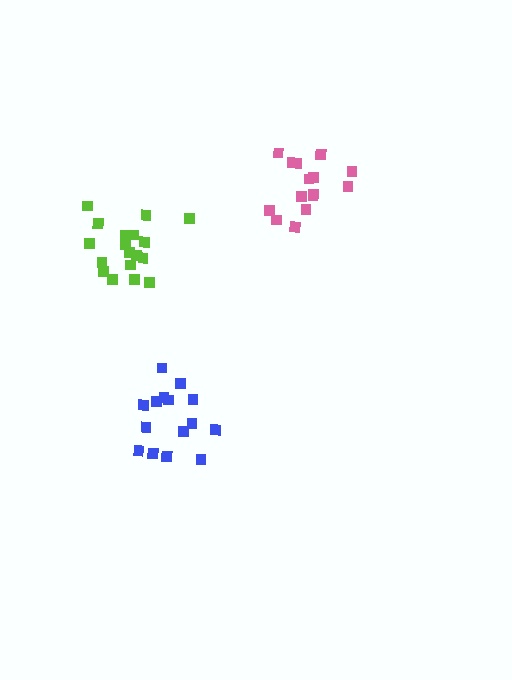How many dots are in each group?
Group 1: 18 dots, Group 2: 15 dots, Group 3: 15 dots (48 total).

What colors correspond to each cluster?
The clusters are colored: lime, pink, blue.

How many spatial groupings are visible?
There are 3 spatial groupings.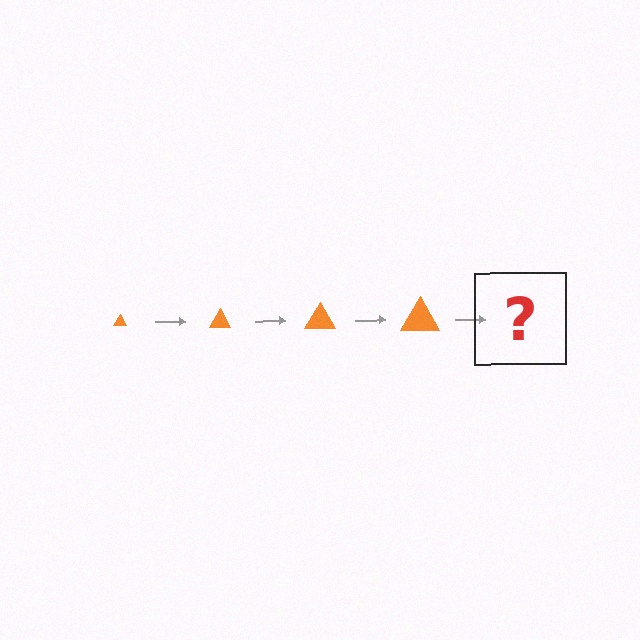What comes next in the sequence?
The next element should be an orange triangle, larger than the previous one.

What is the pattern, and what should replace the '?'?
The pattern is that the triangle gets progressively larger each step. The '?' should be an orange triangle, larger than the previous one.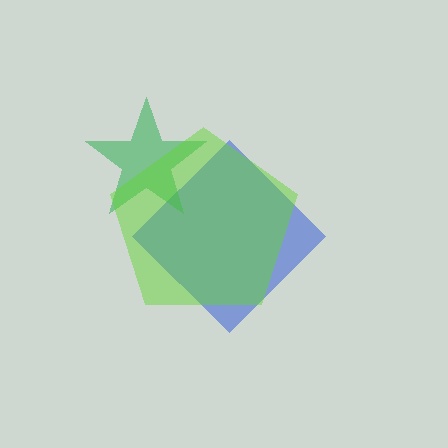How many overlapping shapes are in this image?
There are 3 overlapping shapes in the image.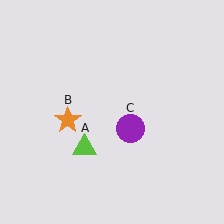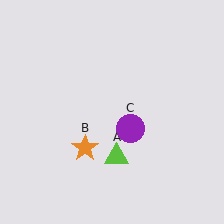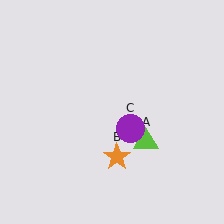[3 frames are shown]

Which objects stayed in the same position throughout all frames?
Purple circle (object C) remained stationary.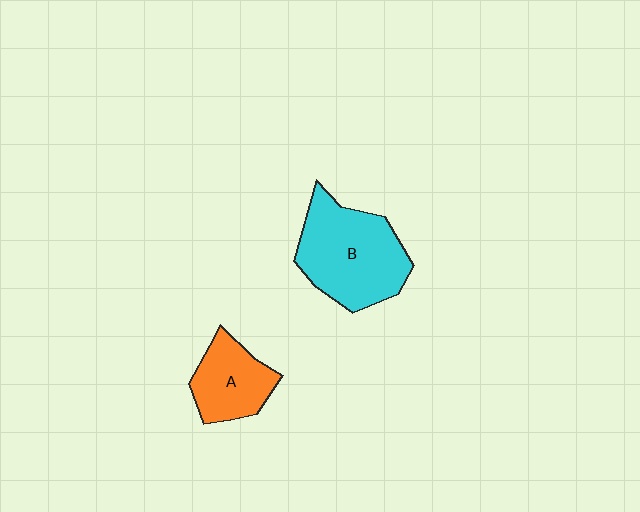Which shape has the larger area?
Shape B (cyan).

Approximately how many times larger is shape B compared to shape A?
Approximately 1.7 times.